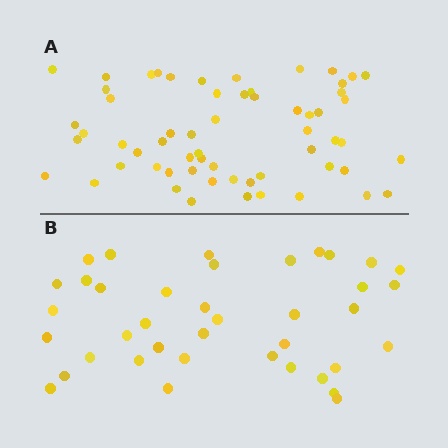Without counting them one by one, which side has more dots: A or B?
Region A (the top region) has more dots.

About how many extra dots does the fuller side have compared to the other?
Region A has approximately 20 more dots than region B.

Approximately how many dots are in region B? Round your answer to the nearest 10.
About 40 dots. (The exact count is 39, which rounds to 40.)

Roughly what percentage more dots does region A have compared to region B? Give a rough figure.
About 55% more.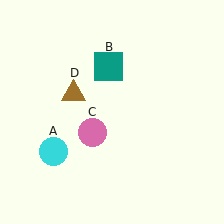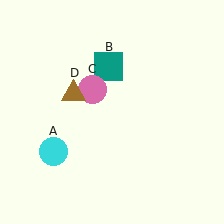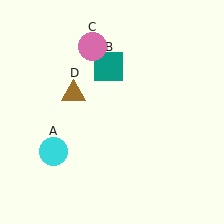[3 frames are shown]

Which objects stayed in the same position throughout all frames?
Cyan circle (object A) and teal square (object B) and brown triangle (object D) remained stationary.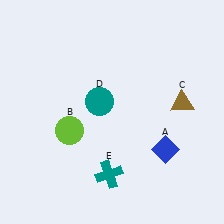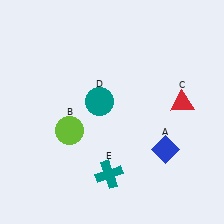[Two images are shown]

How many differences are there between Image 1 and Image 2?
There is 1 difference between the two images.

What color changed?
The triangle (C) changed from brown in Image 1 to red in Image 2.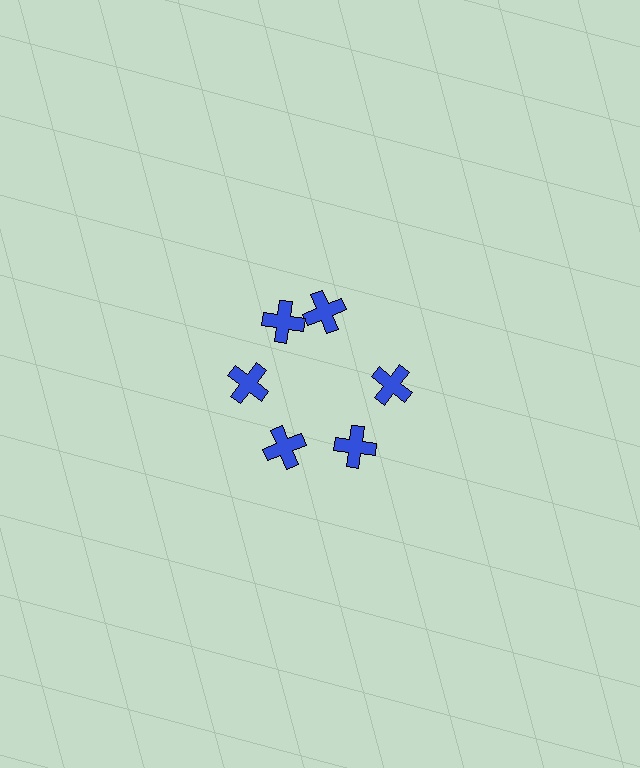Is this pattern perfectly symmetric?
No. The 6 blue crosses are arranged in a ring, but one element near the 1 o'clock position is rotated out of alignment along the ring, breaking the 6-fold rotational symmetry.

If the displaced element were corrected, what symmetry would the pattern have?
It would have 6-fold rotational symmetry — the pattern would map onto itself every 60 degrees.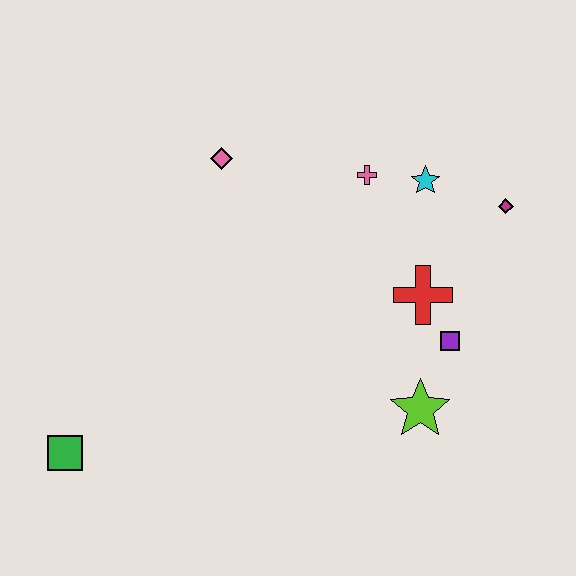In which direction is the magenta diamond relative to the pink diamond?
The magenta diamond is to the right of the pink diamond.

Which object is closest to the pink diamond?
The pink cross is closest to the pink diamond.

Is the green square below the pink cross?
Yes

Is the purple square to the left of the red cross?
No